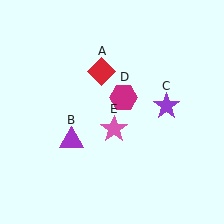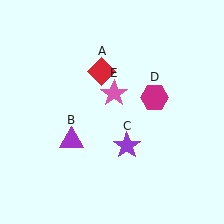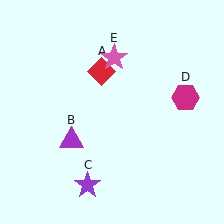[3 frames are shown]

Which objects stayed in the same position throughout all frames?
Red diamond (object A) and purple triangle (object B) remained stationary.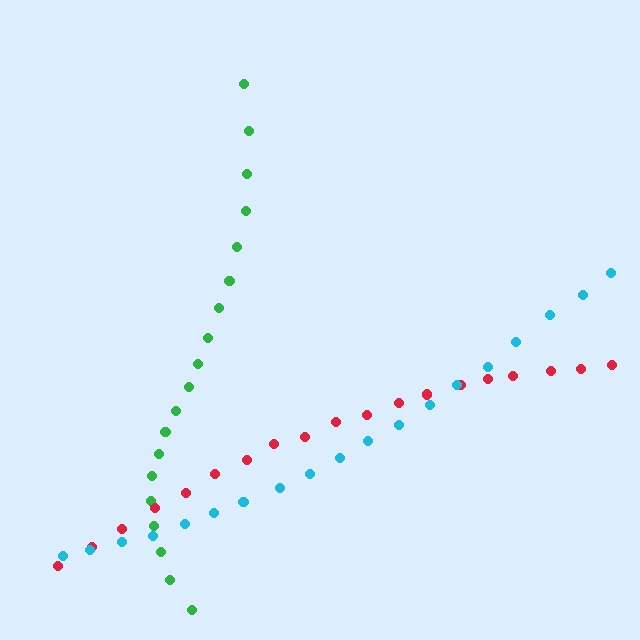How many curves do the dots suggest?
There are 3 distinct paths.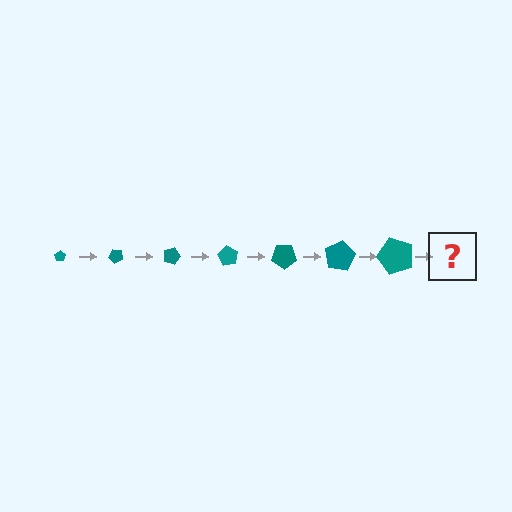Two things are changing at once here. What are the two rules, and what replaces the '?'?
The two rules are that the pentagon grows larger each step and it rotates 45 degrees each step. The '?' should be a pentagon, larger than the previous one and rotated 315 degrees from the start.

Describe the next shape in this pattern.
It should be a pentagon, larger than the previous one and rotated 315 degrees from the start.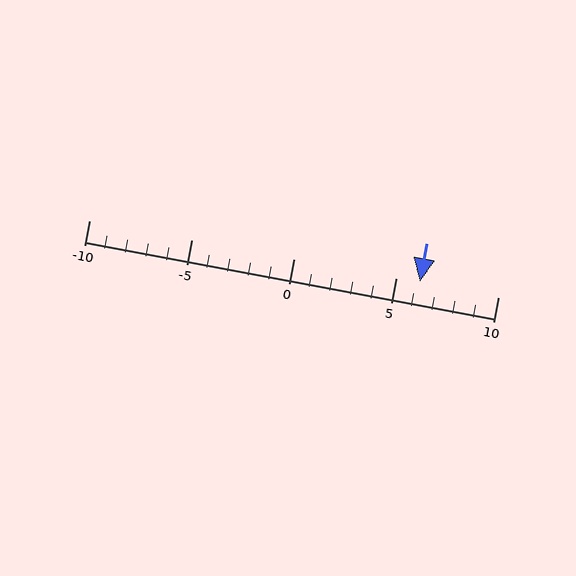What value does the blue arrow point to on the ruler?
The blue arrow points to approximately 6.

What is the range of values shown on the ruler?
The ruler shows values from -10 to 10.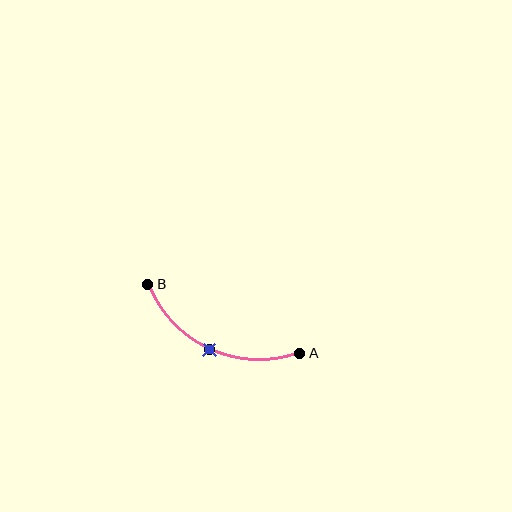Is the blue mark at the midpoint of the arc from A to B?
Yes. The blue mark lies on the arc at equal arc-length from both A and B — it is the arc midpoint.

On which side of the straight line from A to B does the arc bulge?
The arc bulges below the straight line connecting A and B.